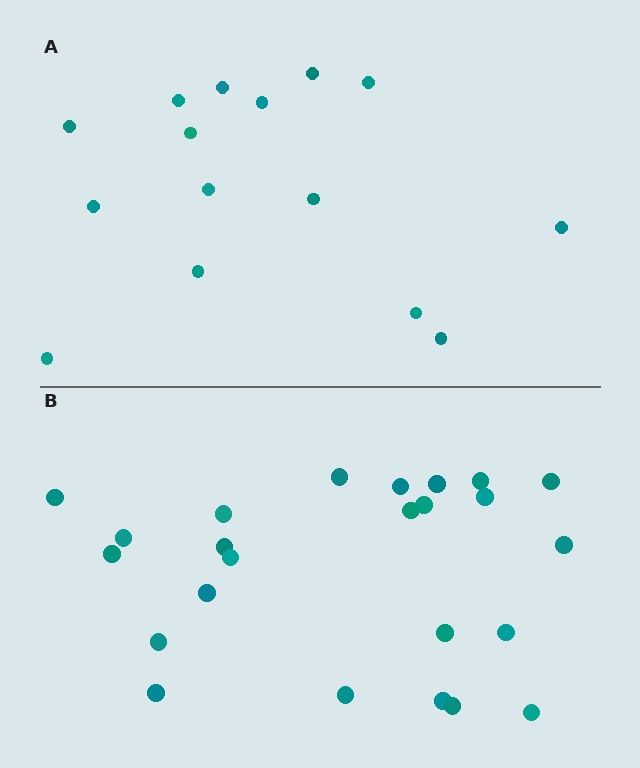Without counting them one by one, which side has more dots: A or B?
Region B (the bottom region) has more dots.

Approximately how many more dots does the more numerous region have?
Region B has roughly 8 or so more dots than region A.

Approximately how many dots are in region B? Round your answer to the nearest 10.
About 20 dots. (The exact count is 24, which rounds to 20.)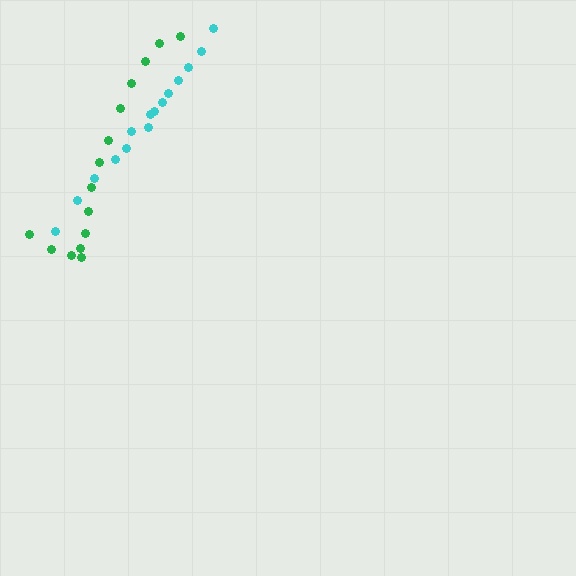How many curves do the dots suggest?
There are 2 distinct paths.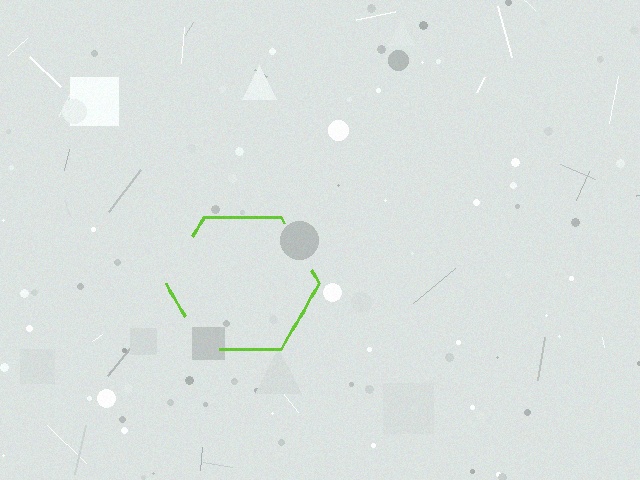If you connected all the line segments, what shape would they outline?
They would outline a hexagon.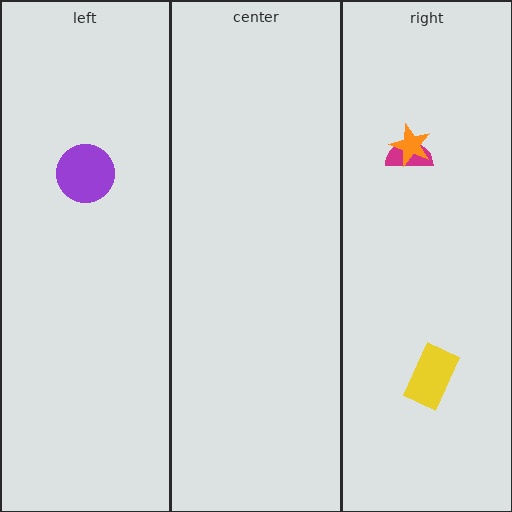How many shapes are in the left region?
1.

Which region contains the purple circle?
The left region.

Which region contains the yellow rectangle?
The right region.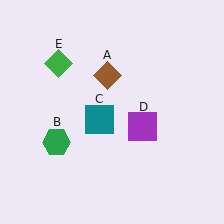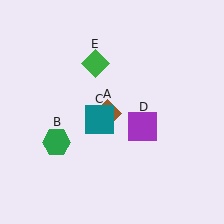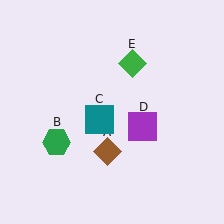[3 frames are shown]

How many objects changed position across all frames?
2 objects changed position: brown diamond (object A), green diamond (object E).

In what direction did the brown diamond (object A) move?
The brown diamond (object A) moved down.